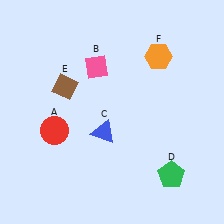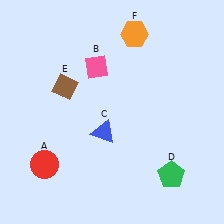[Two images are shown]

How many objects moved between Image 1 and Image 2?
2 objects moved between the two images.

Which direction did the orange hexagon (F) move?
The orange hexagon (F) moved left.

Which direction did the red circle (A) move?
The red circle (A) moved down.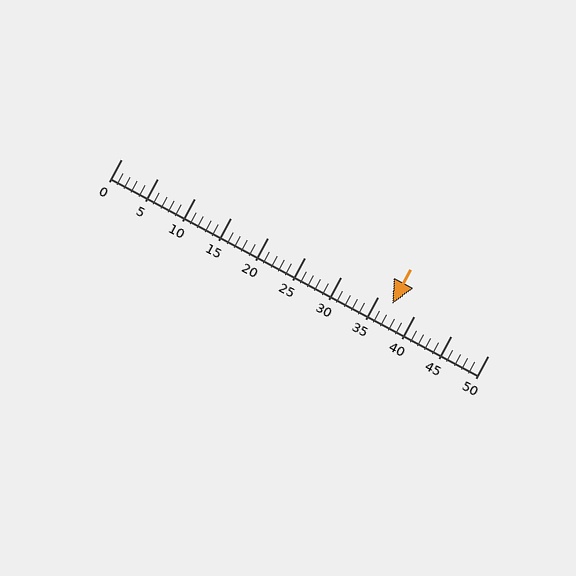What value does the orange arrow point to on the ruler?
The orange arrow points to approximately 37.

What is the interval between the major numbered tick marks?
The major tick marks are spaced 5 units apart.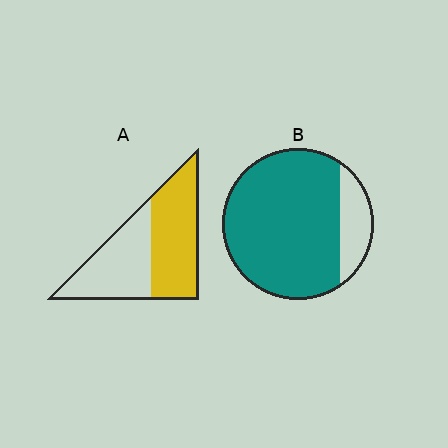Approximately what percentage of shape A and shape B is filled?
A is approximately 55% and B is approximately 85%.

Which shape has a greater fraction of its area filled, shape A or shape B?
Shape B.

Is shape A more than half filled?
Roughly half.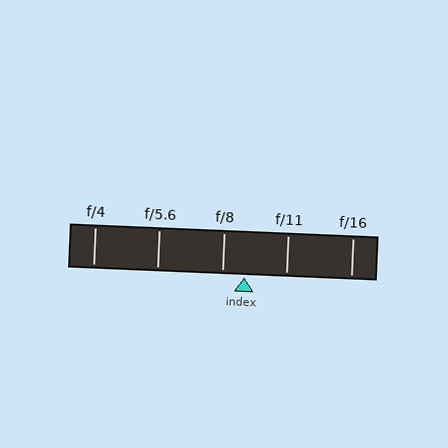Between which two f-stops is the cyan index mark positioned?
The index mark is between f/8 and f/11.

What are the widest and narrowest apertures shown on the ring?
The widest aperture shown is f/4 and the narrowest is f/16.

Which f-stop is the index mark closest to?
The index mark is closest to f/8.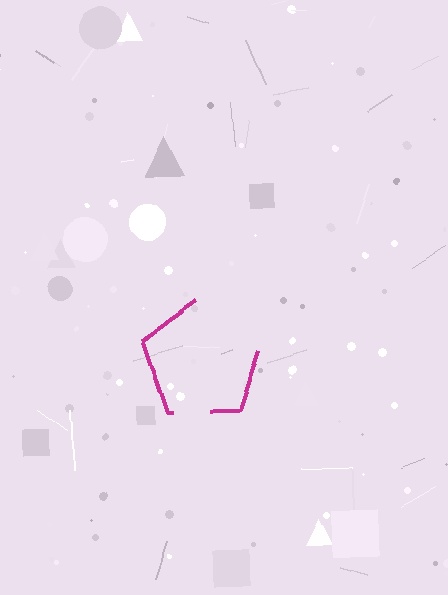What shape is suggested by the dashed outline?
The dashed outline suggests a pentagon.